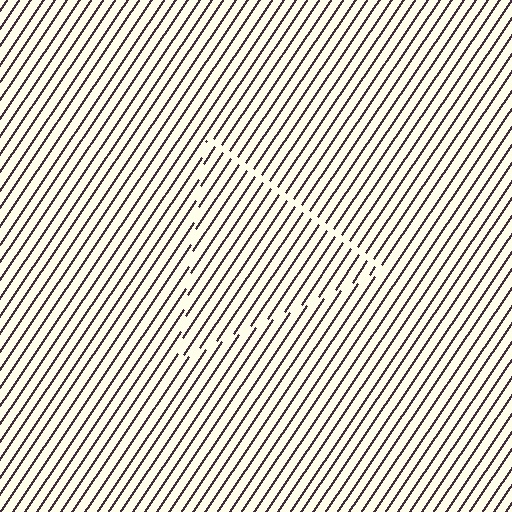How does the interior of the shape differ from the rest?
The interior of the shape contains the same grating, shifted by half a period — the contour is defined by the phase discontinuity where line-ends from the inner and outer gratings abut.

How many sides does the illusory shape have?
3 sides — the line-ends trace a triangle.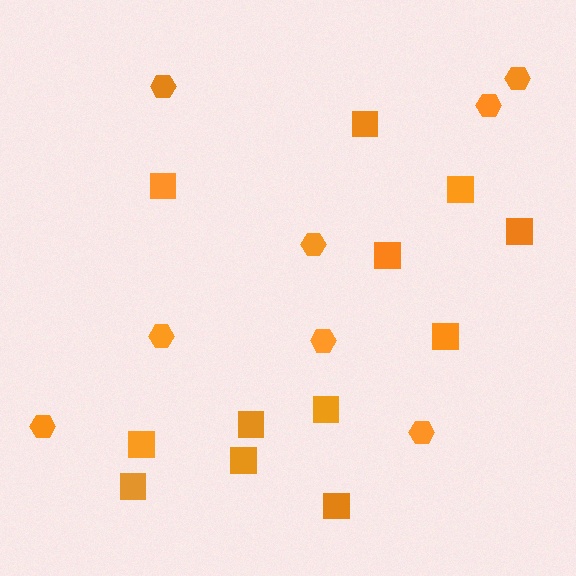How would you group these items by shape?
There are 2 groups: one group of hexagons (8) and one group of squares (12).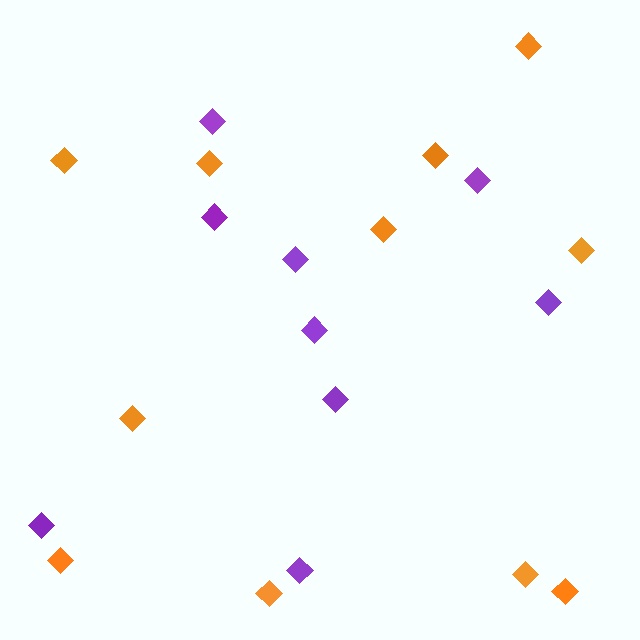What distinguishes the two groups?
There are 2 groups: one group of orange diamonds (11) and one group of purple diamonds (9).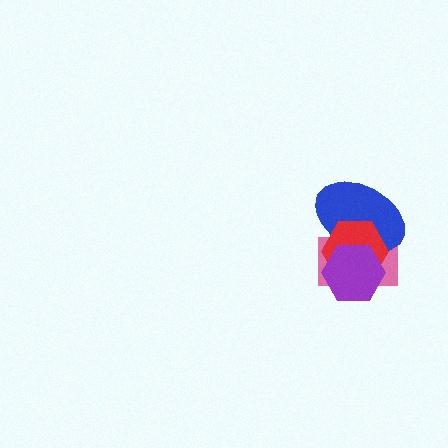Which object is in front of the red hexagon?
The purple hexagon is in front of the red hexagon.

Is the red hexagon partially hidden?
Yes, it is partially covered by another shape.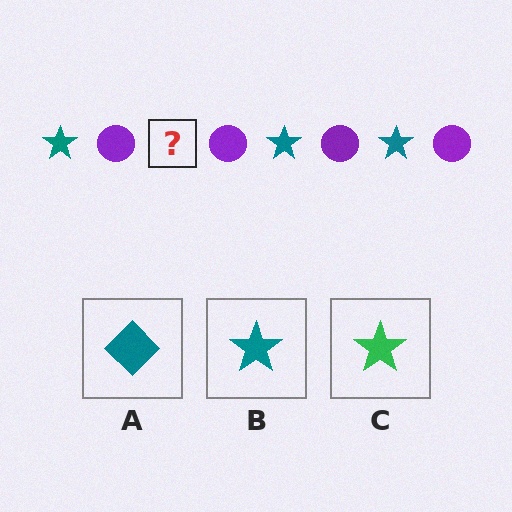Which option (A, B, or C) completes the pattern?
B.